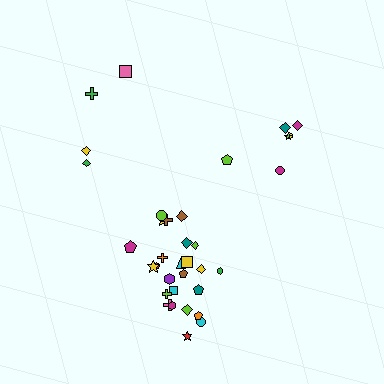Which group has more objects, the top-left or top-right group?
The top-right group.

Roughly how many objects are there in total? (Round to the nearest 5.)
Roughly 35 objects in total.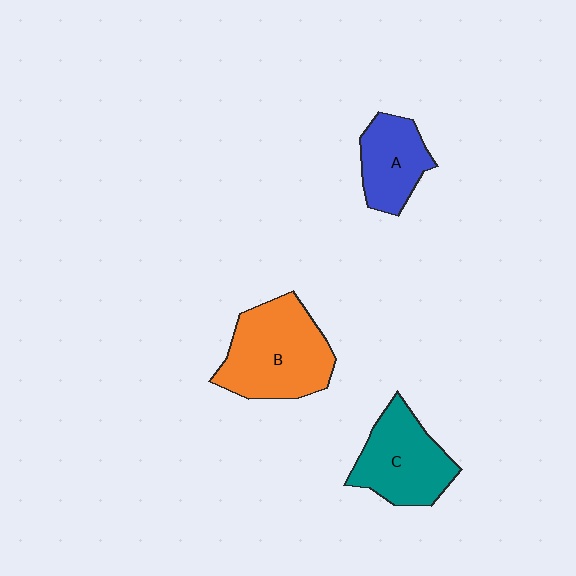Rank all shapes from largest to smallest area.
From largest to smallest: B (orange), C (teal), A (blue).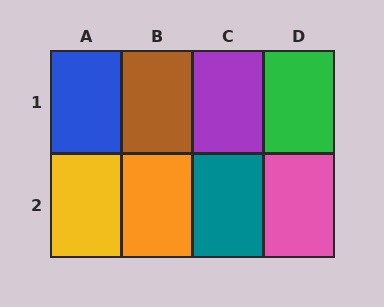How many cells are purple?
1 cell is purple.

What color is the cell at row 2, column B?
Orange.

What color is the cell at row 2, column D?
Pink.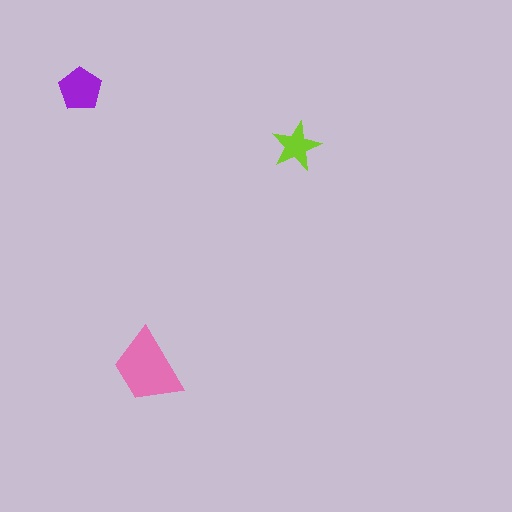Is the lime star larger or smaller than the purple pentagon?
Smaller.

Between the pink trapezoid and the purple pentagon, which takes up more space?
The pink trapezoid.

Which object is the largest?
The pink trapezoid.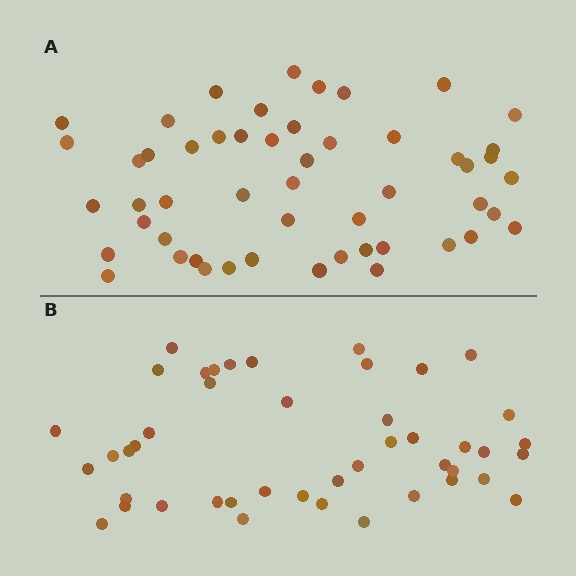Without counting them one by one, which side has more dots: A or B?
Region A (the top region) has more dots.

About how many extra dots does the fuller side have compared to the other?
Region A has roughly 8 or so more dots than region B.